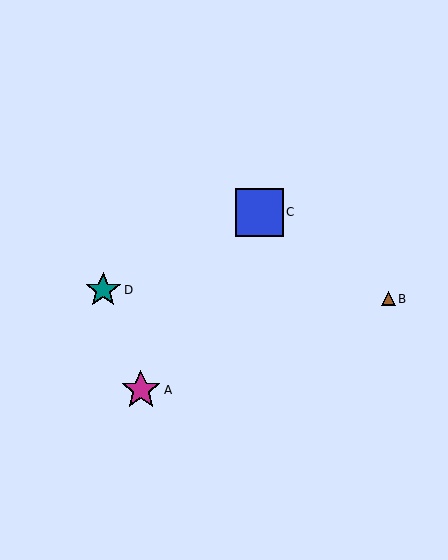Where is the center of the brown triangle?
The center of the brown triangle is at (388, 299).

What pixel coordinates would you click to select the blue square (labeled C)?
Click at (259, 212) to select the blue square C.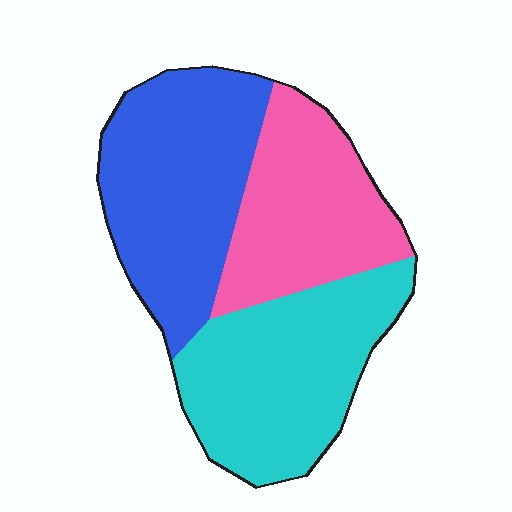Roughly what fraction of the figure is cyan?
Cyan takes up between a quarter and a half of the figure.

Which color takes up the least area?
Pink, at roughly 30%.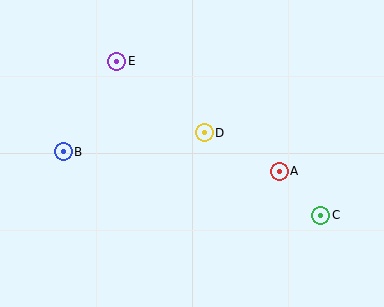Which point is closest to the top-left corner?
Point E is closest to the top-left corner.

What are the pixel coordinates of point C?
Point C is at (321, 215).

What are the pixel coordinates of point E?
Point E is at (117, 61).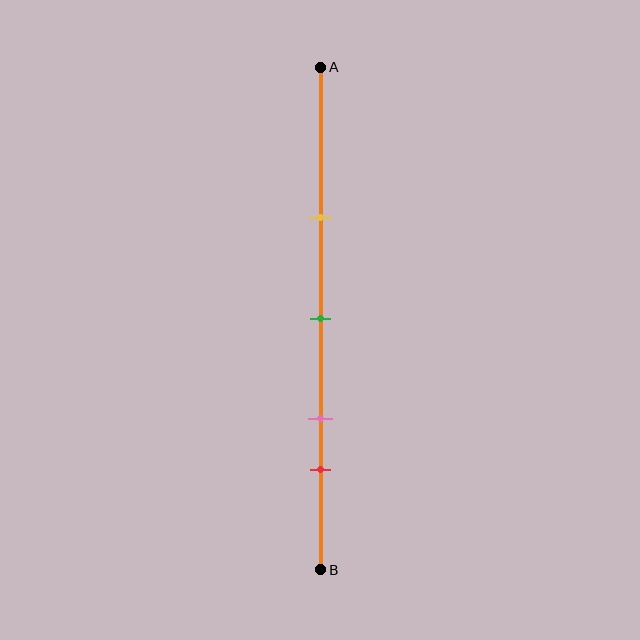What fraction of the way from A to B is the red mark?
The red mark is approximately 80% (0.8) of the way from A to B.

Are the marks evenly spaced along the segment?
No, the marks are not evenly spaced.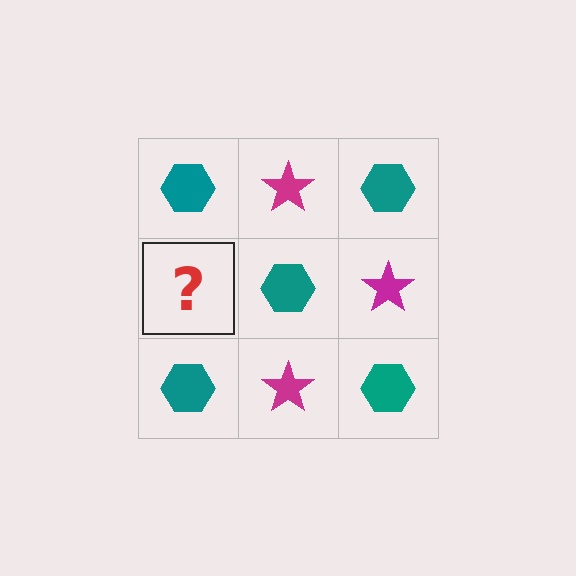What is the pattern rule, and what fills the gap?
The rule is that it alternates teal hexagon and magenta star in a checkerboard pattern. The gap should be filled with a magenta star.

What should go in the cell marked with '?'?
The missing cell should contain a magenta star.